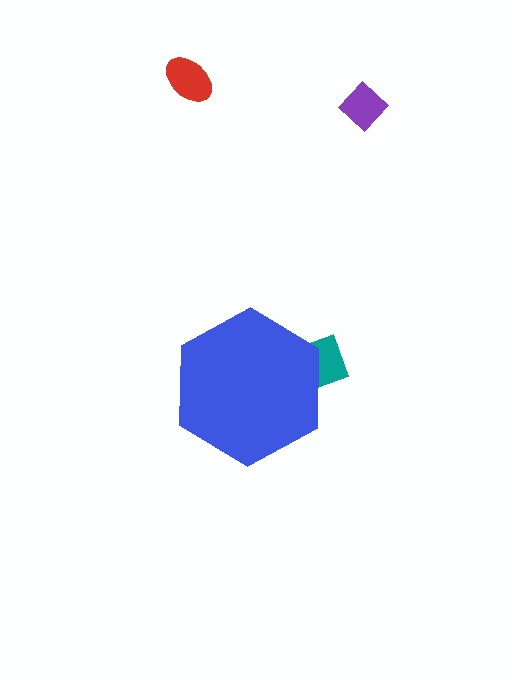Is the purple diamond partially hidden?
No, the purple diamond is fully visible.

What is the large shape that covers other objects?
A blue hexagon.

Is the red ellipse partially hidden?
No, the red ellipse is fully visible.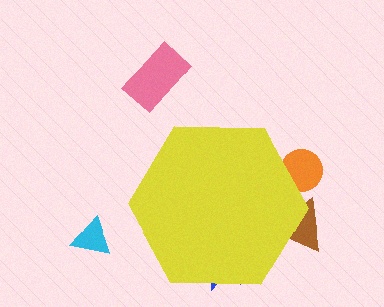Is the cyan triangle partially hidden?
No, the cyan triangle is fully visible.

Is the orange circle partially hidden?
Yes, the orange circle is partially hidden behind the yellow hexagon.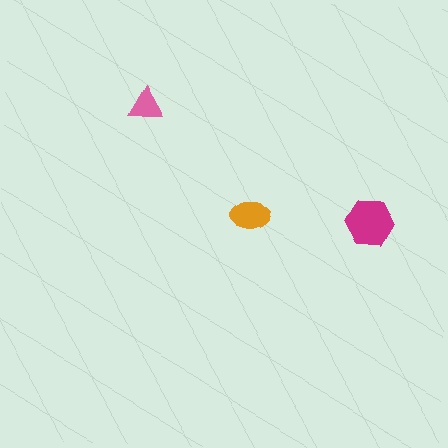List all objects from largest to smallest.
The magenta hexagon, the orange ellipse, the pink triangle.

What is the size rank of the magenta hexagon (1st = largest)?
1st.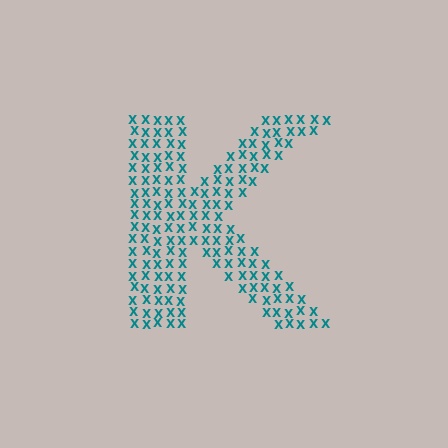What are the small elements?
The small elements are letter X's.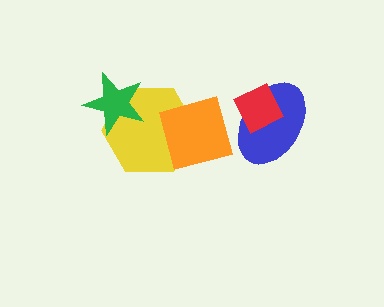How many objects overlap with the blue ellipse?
2 objects overlap with the blue ellipse.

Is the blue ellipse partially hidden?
Yes, it is partially covered by another shape.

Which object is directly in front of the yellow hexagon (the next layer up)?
The green star is directly in front of the yellow hexagon.